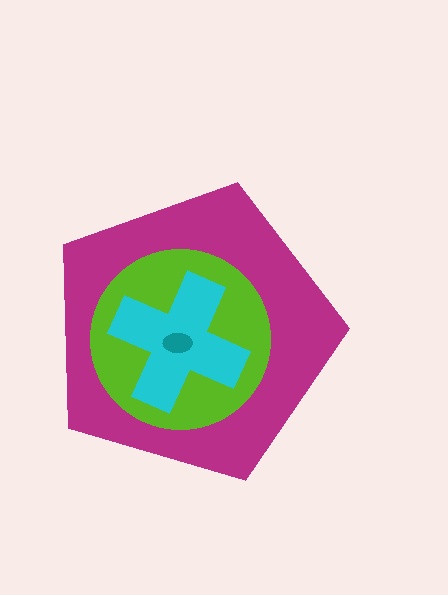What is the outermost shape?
The magenta pentagon.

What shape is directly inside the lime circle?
The cyan cross.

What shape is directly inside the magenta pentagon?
The lime circle.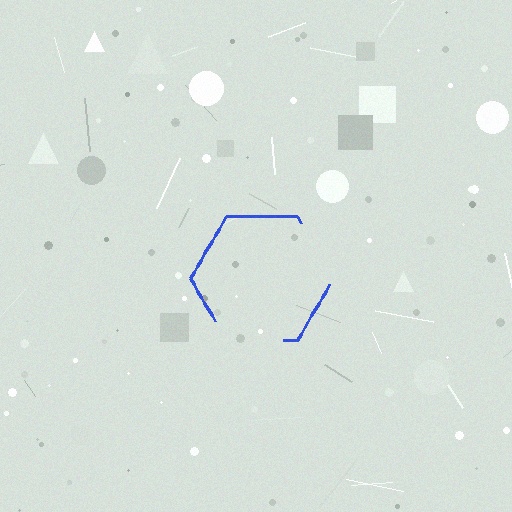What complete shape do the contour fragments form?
The contour fragments form a hexagon.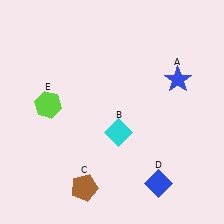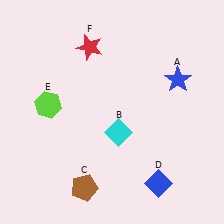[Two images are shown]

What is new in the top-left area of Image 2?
A red star (F) was added in the top-left area of Image 2.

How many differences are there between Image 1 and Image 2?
There is 1 difference between the two images.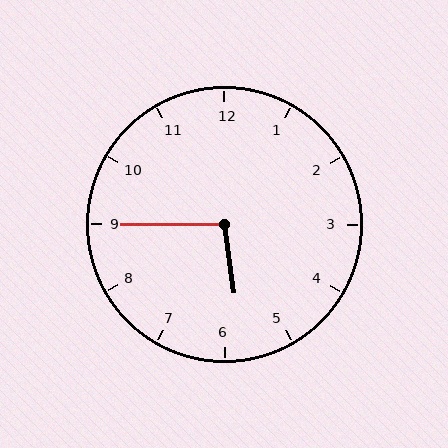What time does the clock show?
5:45.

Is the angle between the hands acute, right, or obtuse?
It is obtuse.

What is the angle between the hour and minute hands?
Approximately 98 degrees.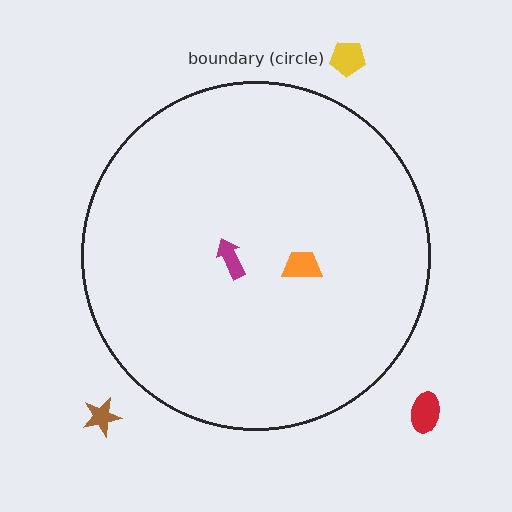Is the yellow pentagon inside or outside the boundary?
Outside.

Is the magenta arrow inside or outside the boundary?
Inside.